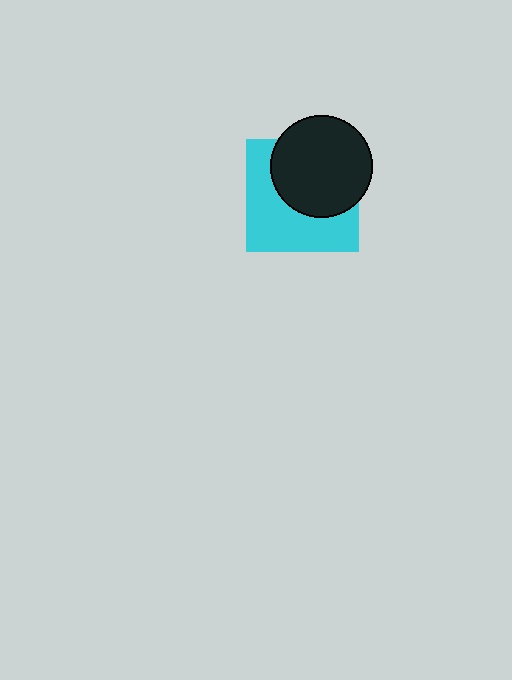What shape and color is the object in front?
The object in front is a black circle.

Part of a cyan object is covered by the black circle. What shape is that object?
It is a square.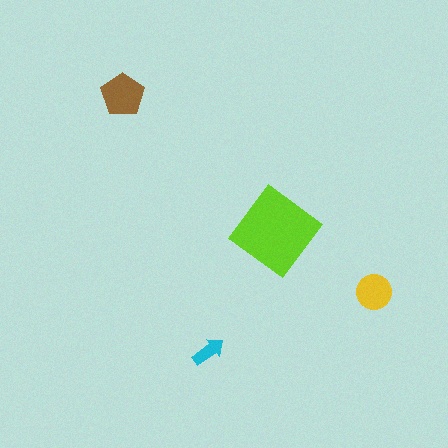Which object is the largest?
The lime diamond.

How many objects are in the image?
There are 4 objects in the image.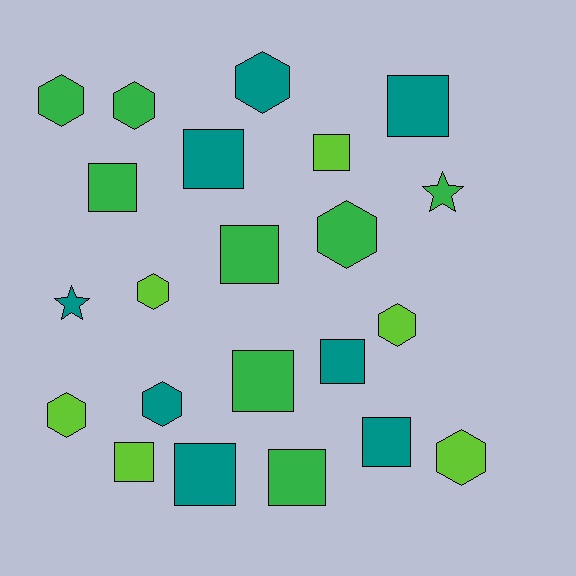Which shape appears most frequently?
Square, with 11 objects.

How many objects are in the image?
There are 22 objects.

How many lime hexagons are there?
There are 4 lime hexagons.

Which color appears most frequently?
Teal, with 8 objects.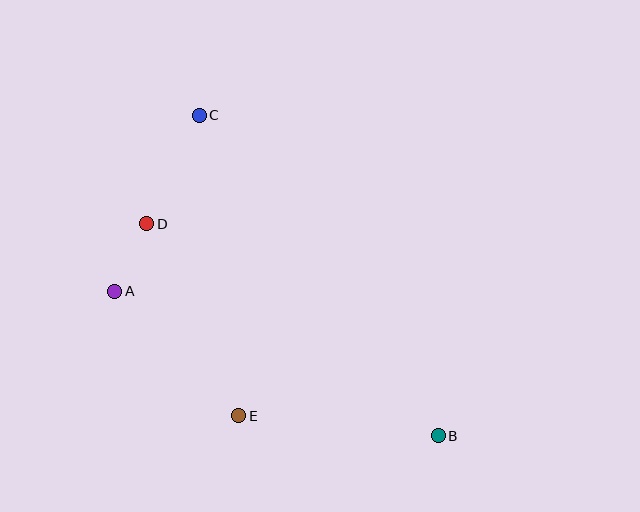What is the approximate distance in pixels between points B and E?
The distance between B and E is approximately 201 pixels.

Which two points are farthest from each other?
Points B and C are farthest from each other.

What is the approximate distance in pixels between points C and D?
The distance between C and D is approximately 120 pixels.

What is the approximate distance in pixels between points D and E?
The distance between D and E is approximately 213 pixels.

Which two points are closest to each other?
Points A and D are closest to each other.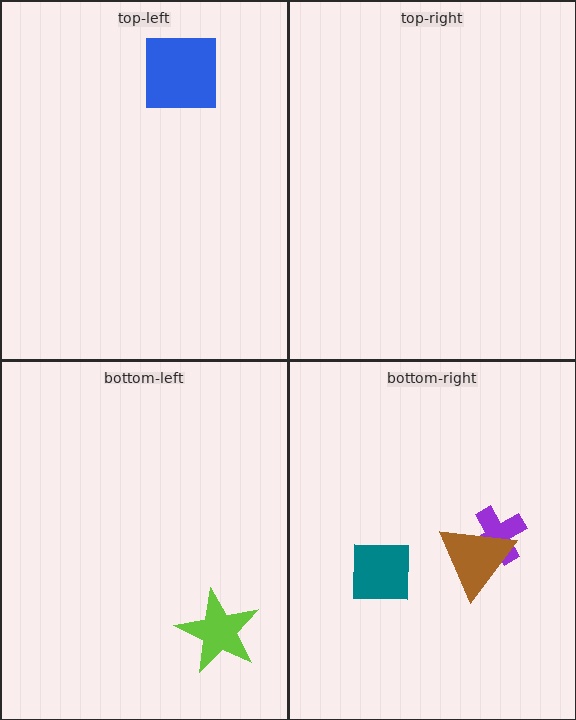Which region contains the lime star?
The bottom-left region.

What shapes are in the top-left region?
The blue square.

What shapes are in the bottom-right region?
The teal square, the purple cross, the brown triangle.